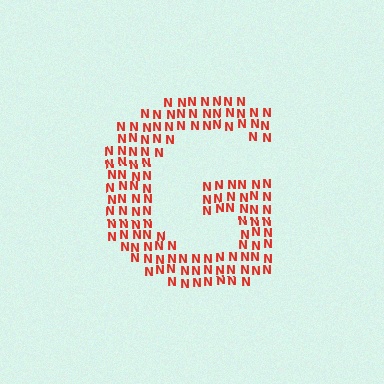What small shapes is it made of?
It is made of small letter N's.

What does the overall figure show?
The overall figure shows the letter G.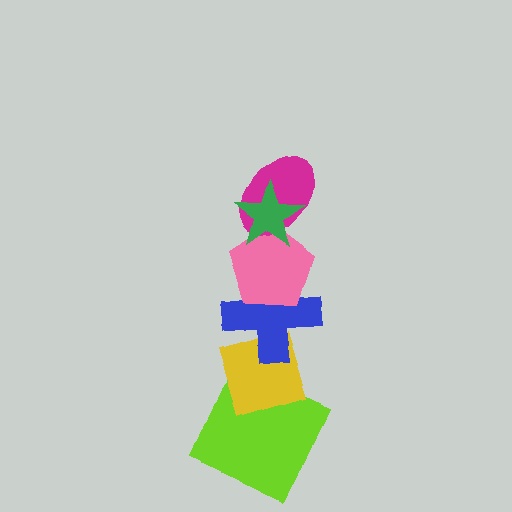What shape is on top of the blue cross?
The pink pentagon is on top of the blue cross.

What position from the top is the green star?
The green star is 1st from the top.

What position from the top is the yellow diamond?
The yellow diamond is 5th from the top.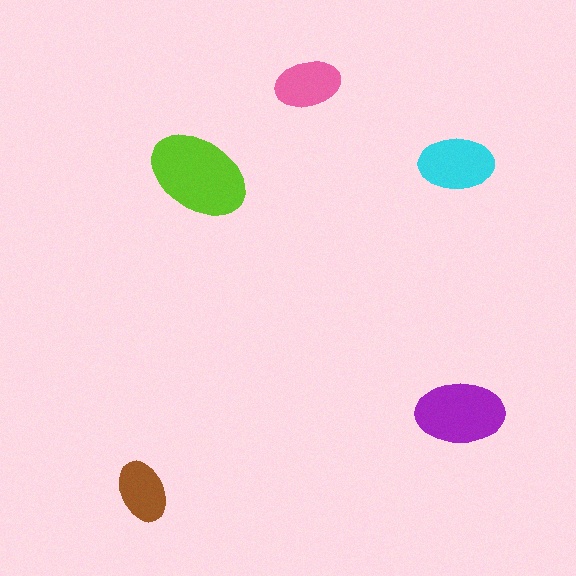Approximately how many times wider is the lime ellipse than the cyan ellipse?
About 1.5 times wider.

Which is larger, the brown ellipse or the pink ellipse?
The pink one.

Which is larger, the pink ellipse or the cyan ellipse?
The cyan one.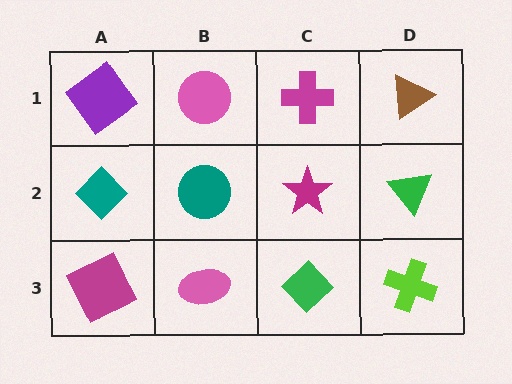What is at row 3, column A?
A magenta square.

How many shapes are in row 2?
4 shapes.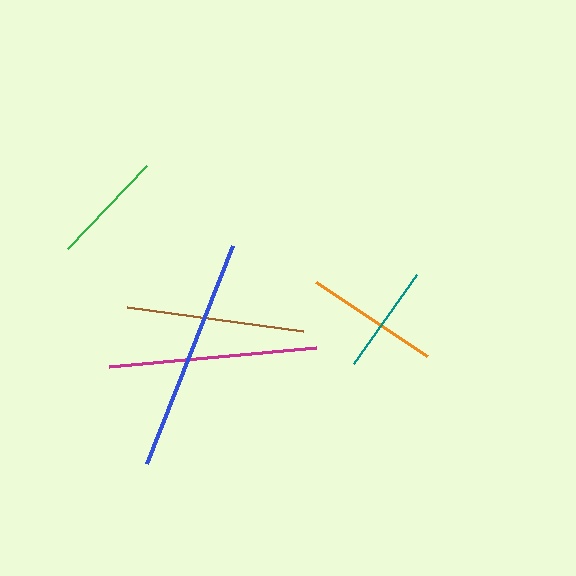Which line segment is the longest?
The blue line is the longest at approximately 235 pixels.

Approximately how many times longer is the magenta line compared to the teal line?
The magenta line is approximately 1.9 times the length of the teal line.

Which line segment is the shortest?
The teal line is the shortest at approximately 110 pixels.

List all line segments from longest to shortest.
From longest to shortest: blue, magenta, brown, orange, green, teal.